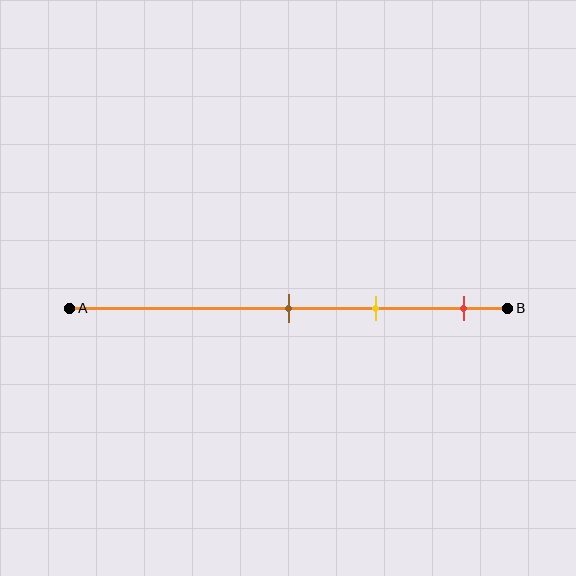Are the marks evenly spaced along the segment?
Yes, the marks are approximately evenly spaced.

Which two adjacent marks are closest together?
The brown and yellow marks are the closest adjacent pair.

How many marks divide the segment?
There are 3 marks dividing the segment.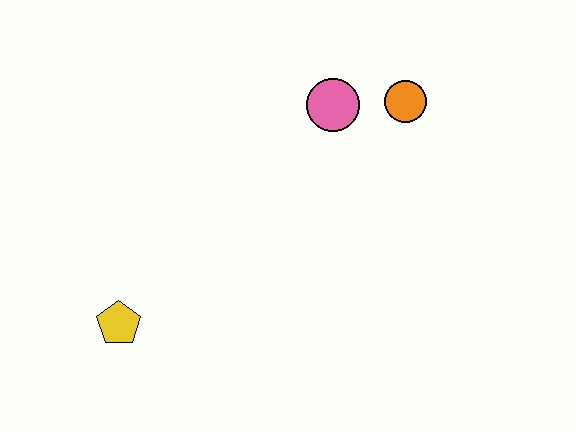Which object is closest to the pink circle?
The orange circle is closest to the pink circle.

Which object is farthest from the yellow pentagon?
The orange circle is farthest from the yellow pentagon.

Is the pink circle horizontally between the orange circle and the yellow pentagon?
Yes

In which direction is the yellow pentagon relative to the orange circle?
The yellow pentagon is to the left of the orange circle.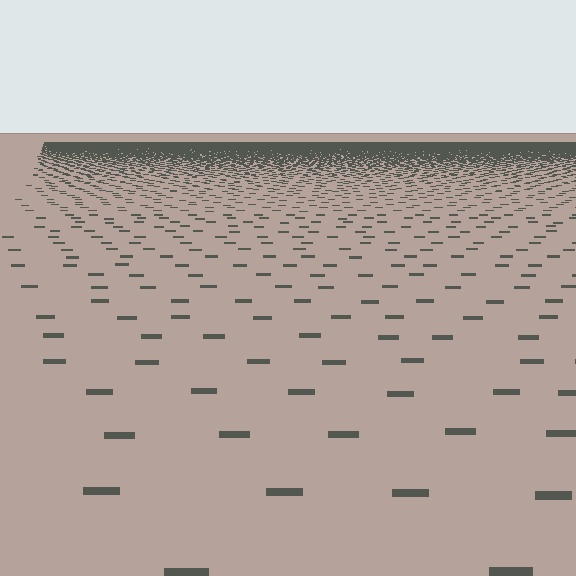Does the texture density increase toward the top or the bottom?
Density increases toward the top.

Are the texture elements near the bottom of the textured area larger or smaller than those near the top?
Larger. Near the bottom, elements are closer to the viewer and appear at a bigger on-screen size.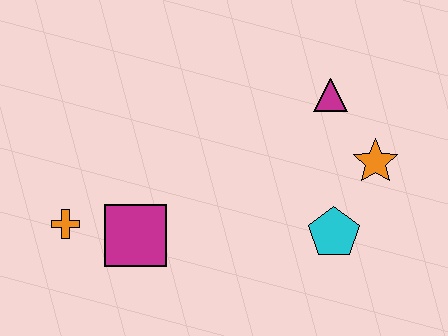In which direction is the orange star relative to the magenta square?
The orange star is to the right of the magenta square.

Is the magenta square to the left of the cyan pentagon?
Yes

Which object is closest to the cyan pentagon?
The orange star is closest to the cyan pentagon.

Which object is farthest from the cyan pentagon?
The orange cross is farthest from the cyan pentagon.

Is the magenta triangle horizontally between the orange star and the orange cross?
Yes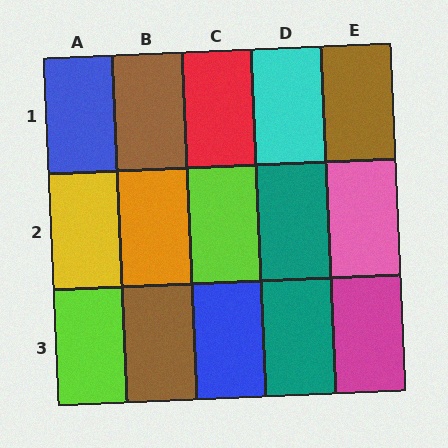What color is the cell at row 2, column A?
Yellow.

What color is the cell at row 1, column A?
Blue.